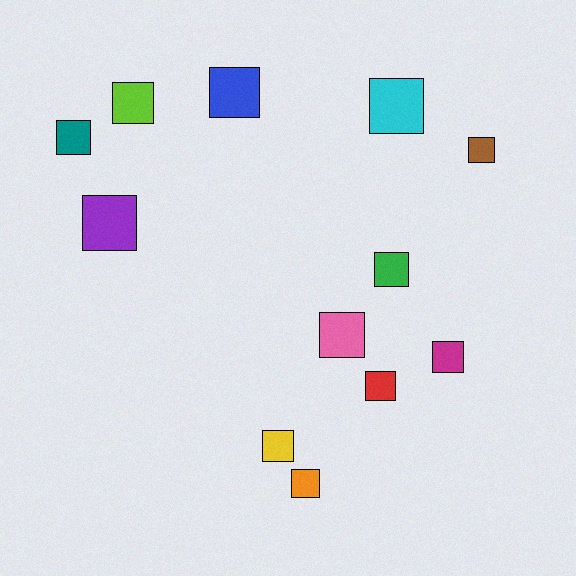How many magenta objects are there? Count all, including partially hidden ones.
There is 1 magenta object.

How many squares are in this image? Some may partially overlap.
There are 12 squares.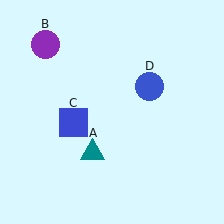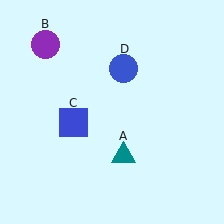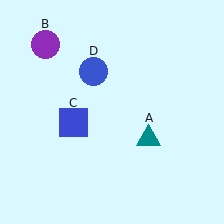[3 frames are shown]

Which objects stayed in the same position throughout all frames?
Purple circle (object B) and blue square (object C) remained stationary.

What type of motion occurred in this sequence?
The teal triangle (object A), blue circle (object D) rotated counterclockwise around the center of the scene.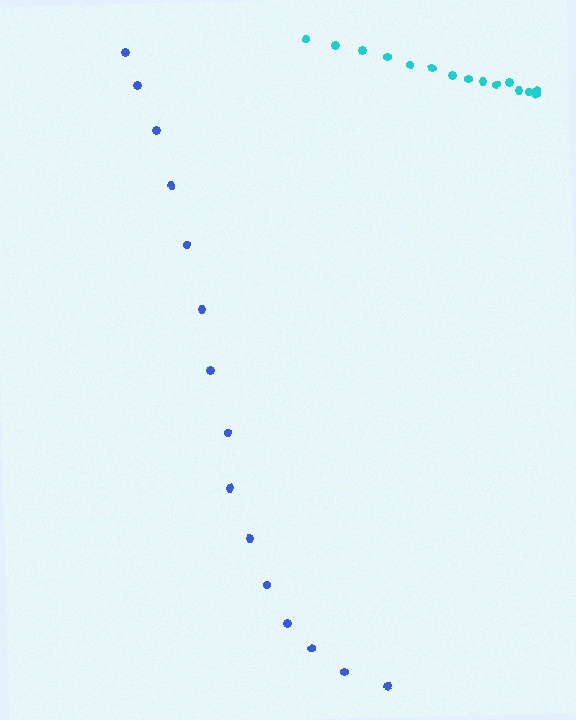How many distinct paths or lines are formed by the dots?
There are 2 distinct paths.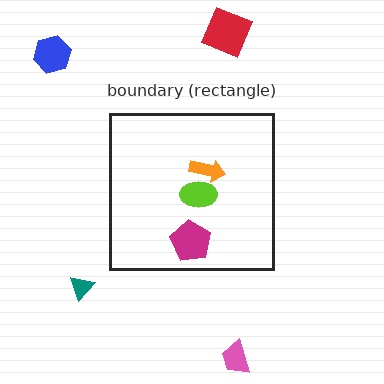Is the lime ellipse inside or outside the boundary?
Inside.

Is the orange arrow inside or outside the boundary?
Inside.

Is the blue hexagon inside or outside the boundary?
Outside.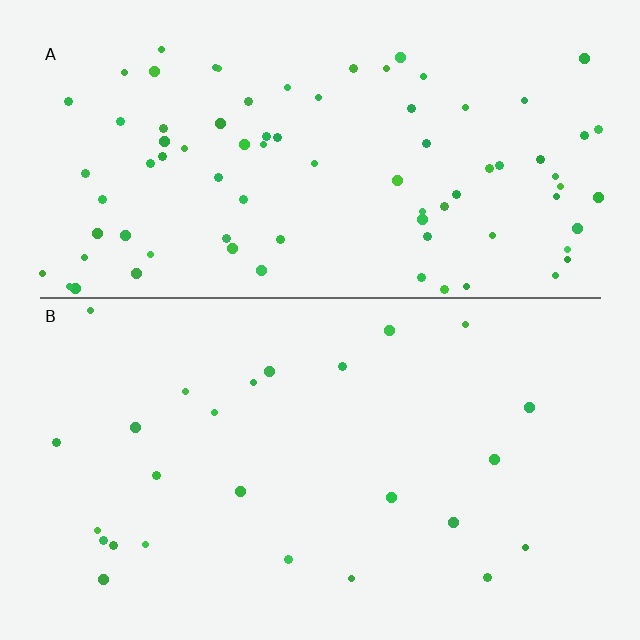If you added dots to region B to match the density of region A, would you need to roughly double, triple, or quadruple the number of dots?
Approximately triple.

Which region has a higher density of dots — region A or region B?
A (the top).